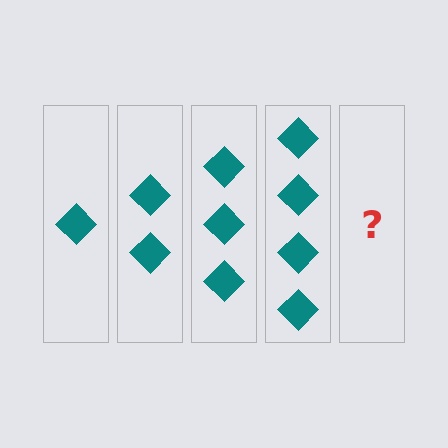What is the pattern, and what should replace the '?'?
The pattern is that each step adds one more diamond. The '?' should be 5 diamonds.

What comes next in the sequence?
The next element should be 5 diamonds.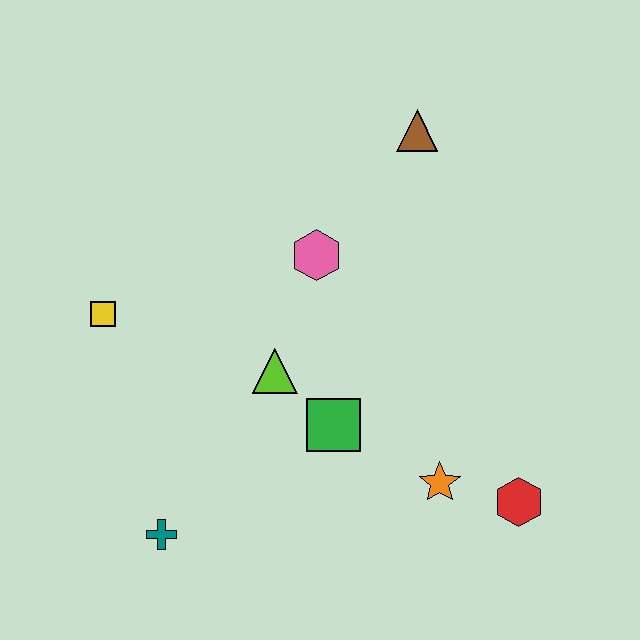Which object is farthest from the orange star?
The yellow square is farthest from the orange star.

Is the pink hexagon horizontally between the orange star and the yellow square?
Yes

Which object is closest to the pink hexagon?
The lime triangle is closest to the pink hexagon.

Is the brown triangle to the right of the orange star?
No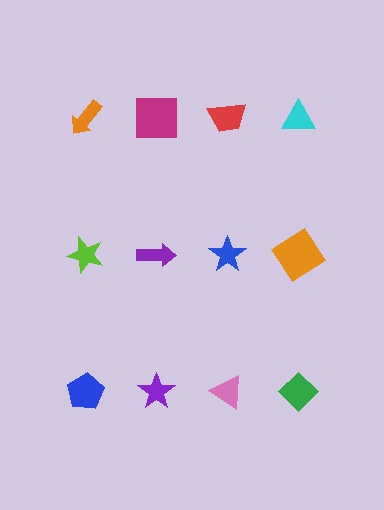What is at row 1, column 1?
An orange arrow.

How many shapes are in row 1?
4 shapes.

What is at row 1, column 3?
A red trapezoid.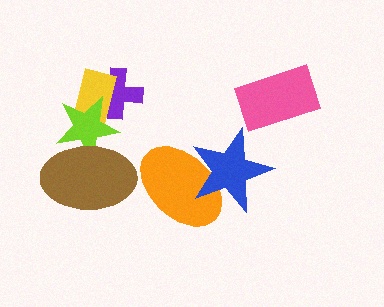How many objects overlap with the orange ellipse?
1 object overlaps with the orange ellipse.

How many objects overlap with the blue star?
1 object overlaps with the blue star.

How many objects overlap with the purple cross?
2 objects overlap with the purple cross.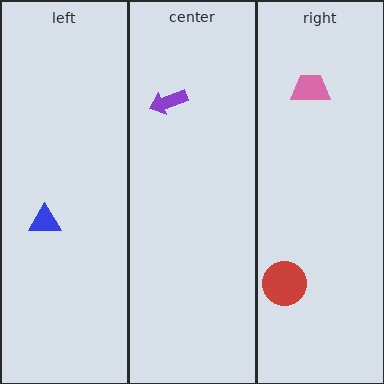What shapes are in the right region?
The red circle, the pink trapezoid.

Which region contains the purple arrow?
The center region.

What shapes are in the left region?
The blue triangle.